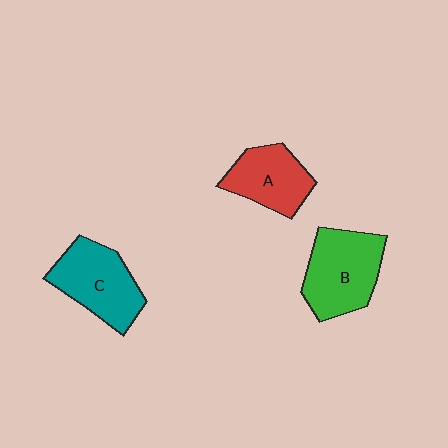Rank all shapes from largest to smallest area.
From largest to smallest: B (green), C (teal), A (red).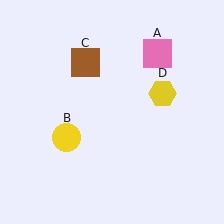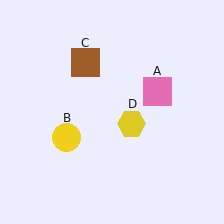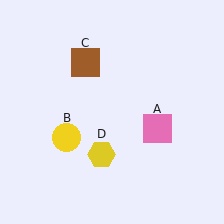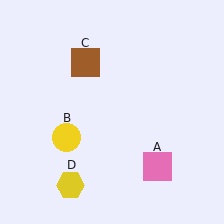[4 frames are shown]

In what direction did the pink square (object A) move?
The pink square (object A) moved down.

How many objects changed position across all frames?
2 objects changed position: pink square (object A), yellow hexagon (object D).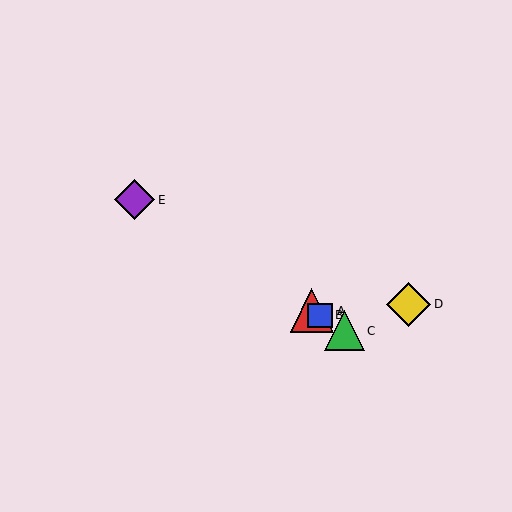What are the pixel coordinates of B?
Object B is at (320, 315).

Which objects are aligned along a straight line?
Objects A, B, C, E are aligned along a straight line.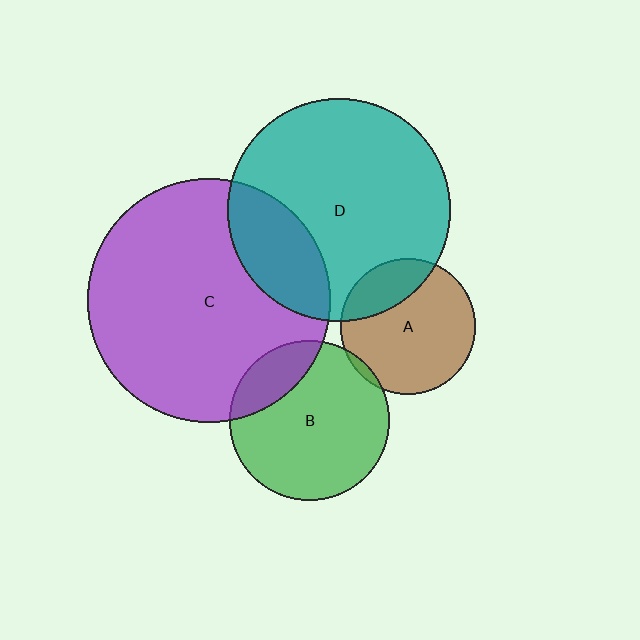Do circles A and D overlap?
Yes.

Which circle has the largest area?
Circle C (purple).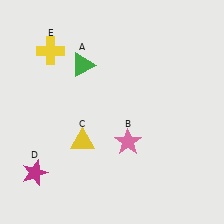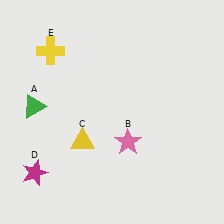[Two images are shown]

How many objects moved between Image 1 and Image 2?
1 object moved between the two images.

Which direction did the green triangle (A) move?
The green triangle (A) moved left.